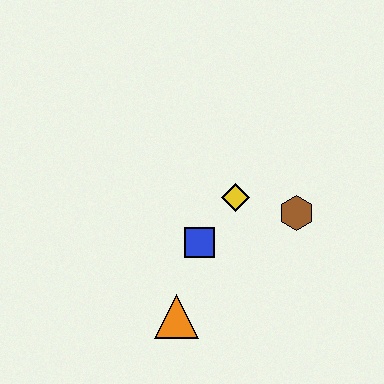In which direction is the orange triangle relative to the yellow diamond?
The orange triangle is below the yellow diamond.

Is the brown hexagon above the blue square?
Yes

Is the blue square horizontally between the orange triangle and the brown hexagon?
Yes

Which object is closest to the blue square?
The yellow diamond is closest to the blue square.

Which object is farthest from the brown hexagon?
The orange triangle is farthest from the brown hexagon.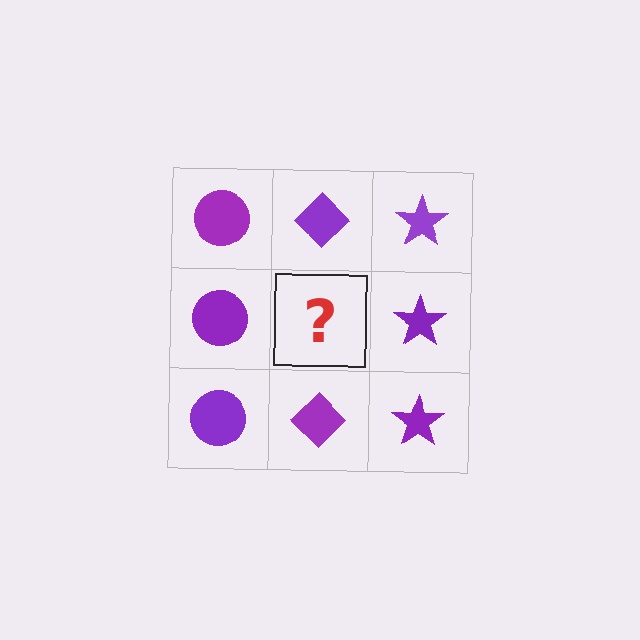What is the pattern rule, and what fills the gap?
The rule is that each column has a consistent shape. The gap should be filled with a purple diamond.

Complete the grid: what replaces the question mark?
The question mark should be replaced with a purple diamond.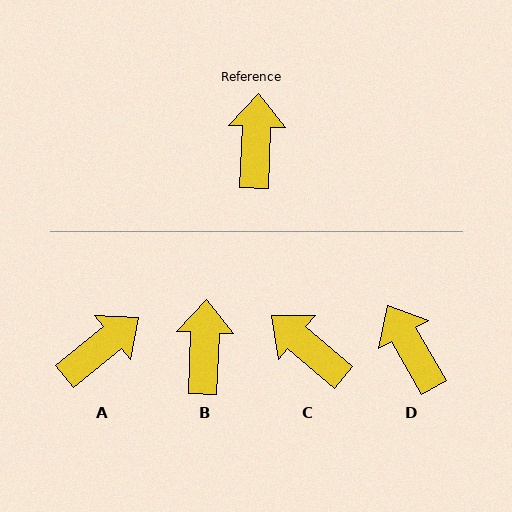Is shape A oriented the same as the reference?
No, it is off by about 49 degrees.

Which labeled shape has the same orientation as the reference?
B.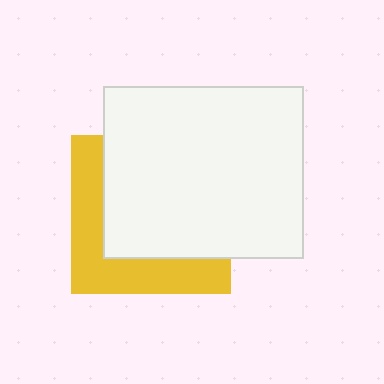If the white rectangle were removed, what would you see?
You would see the complete yellow square.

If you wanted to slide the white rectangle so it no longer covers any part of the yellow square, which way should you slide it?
Slide it toward the upper-right — that is the most direct way to separate the two shapes.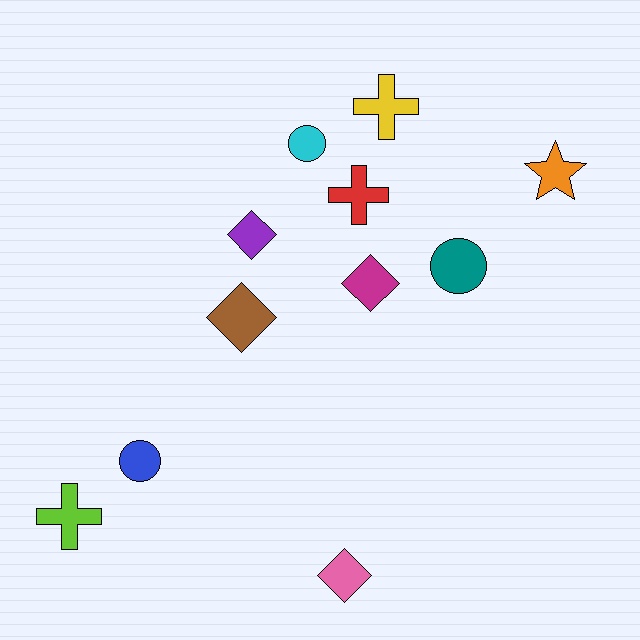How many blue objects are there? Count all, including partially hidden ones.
There is 1 blue object.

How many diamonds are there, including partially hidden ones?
There are 4 diamonds.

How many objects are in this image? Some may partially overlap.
There are 11 objects.